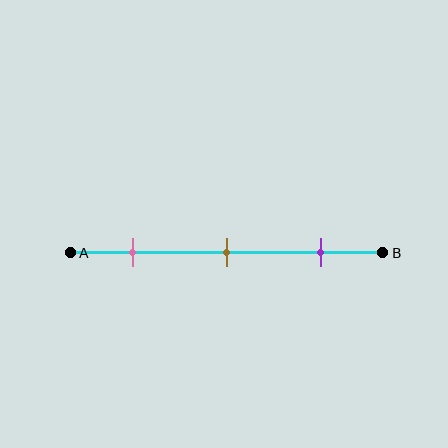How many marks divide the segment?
There are 3 marks dividing the segment.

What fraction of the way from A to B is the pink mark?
The pink mark is approximately 20% (0.2) of the way from A to B.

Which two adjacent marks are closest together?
The pink and brown marks are the closest adjacent pair.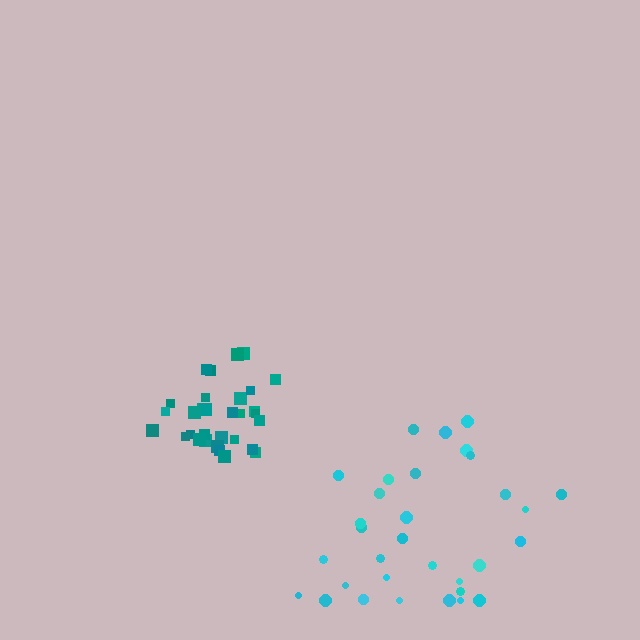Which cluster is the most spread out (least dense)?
Cyan.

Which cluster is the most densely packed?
Teal.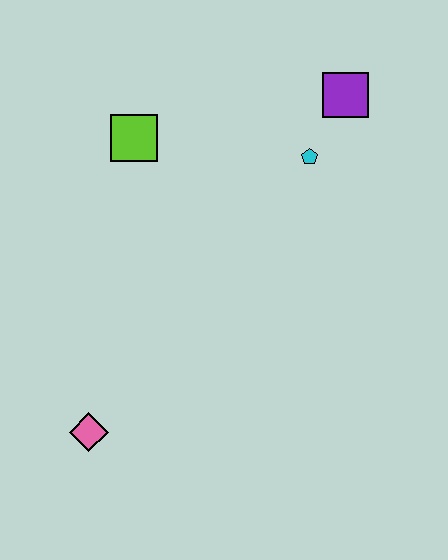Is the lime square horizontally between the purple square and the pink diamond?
Yes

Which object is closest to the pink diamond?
The lime square is closest to the pink diamond.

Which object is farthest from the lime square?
The pink diamond is farthest from the lime square.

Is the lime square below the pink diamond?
No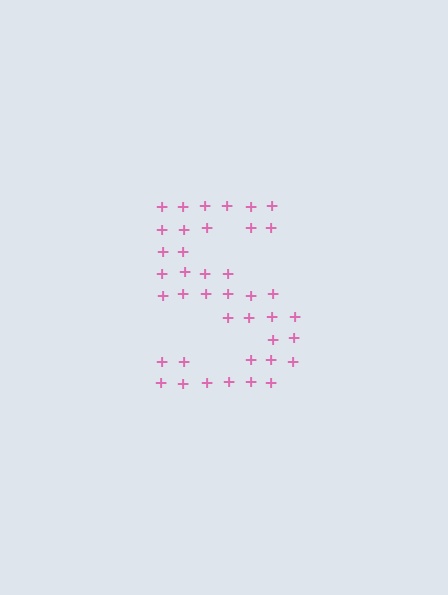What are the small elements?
The small elements are plus signs.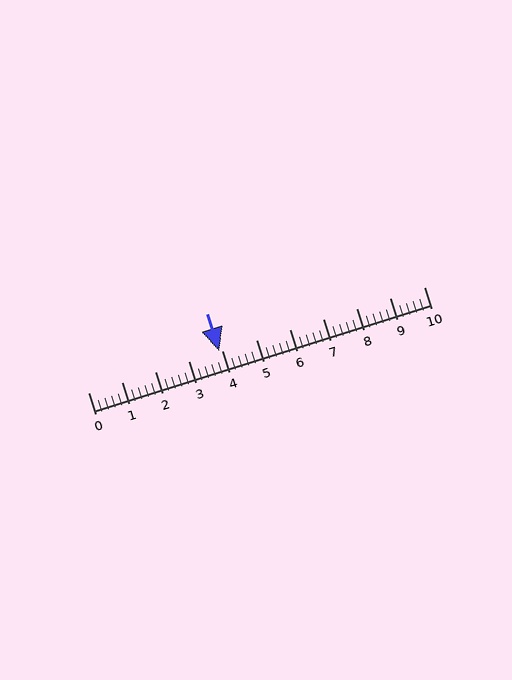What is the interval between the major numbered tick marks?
The major tick marks are spaced 1 units apart.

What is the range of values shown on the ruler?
The ruler shows values from 0 to 10.